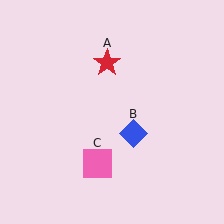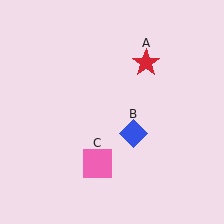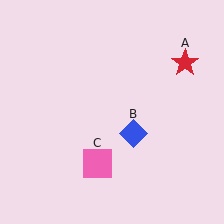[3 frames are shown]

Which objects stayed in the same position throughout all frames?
Blue diamond (object B) and pink square (object C) remained stationary.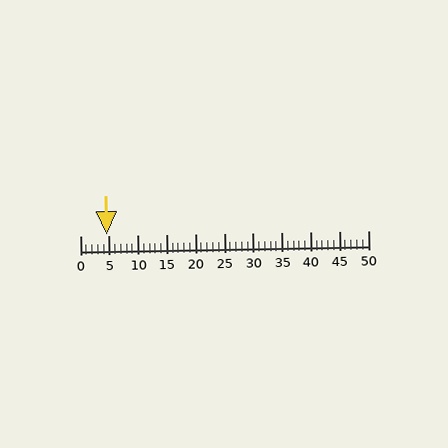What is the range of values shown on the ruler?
The ruler shows values from 0 to 50.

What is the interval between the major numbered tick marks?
The major tick marks are spaced 5 units apart.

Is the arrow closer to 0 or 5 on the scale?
The arrow is closer to 5.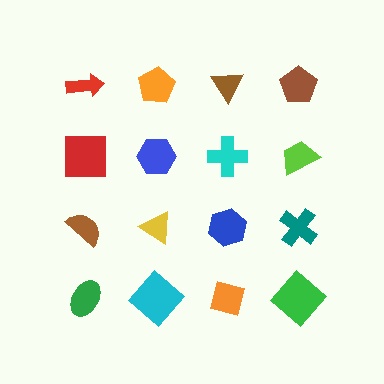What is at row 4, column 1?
A green ellipse.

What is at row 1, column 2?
An orange pentagon.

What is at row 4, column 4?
A green diamond.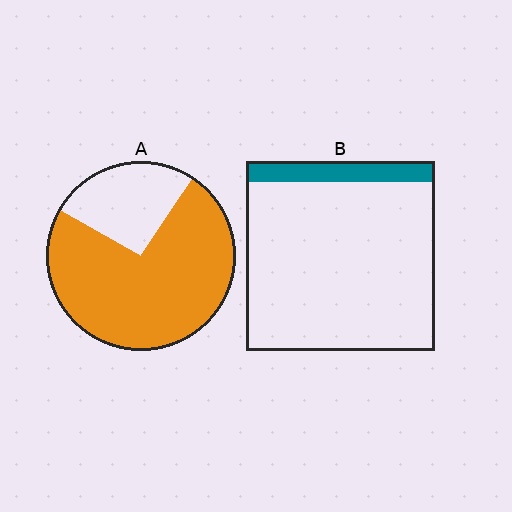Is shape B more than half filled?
No.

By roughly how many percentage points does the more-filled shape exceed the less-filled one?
By roughly 65 percentage points (A over B).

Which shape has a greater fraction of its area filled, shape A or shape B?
Shape A.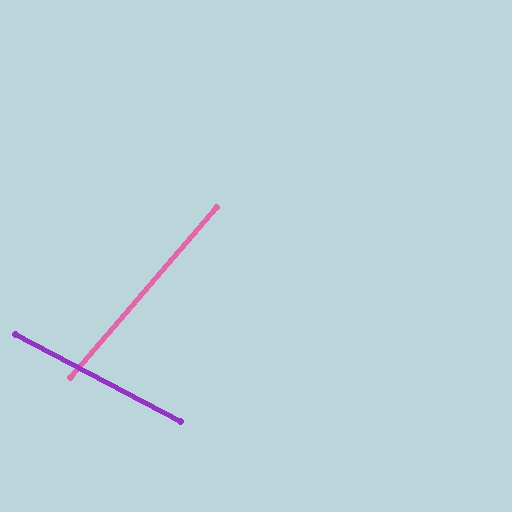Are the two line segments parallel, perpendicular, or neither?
Neither parallel nor perpendicular — they differ by about 77°.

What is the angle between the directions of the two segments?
Approximately 77 degrees.